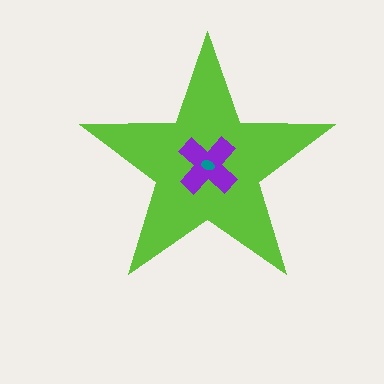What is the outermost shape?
The lime star.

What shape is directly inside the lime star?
The purple cross.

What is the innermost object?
The teal ellipse.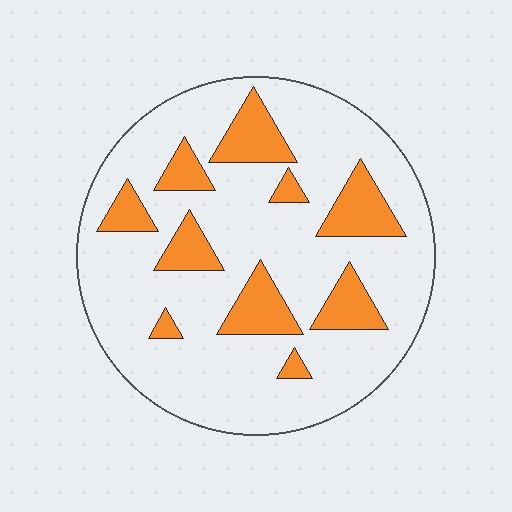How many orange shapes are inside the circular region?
10.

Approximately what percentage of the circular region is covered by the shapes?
Approximately 20%.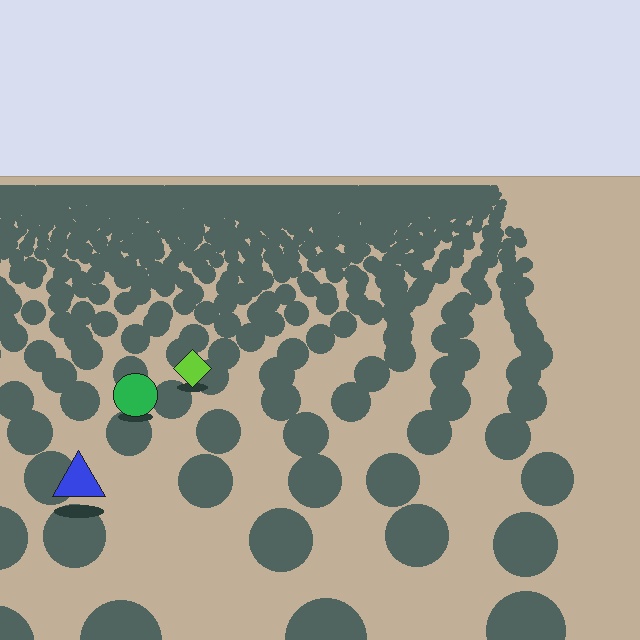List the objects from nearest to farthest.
From nearest to farthest: the blue triangle, the green circle, the lime diamond.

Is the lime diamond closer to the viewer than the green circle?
No. The green circle is closer — you can tell from the texture gradient: the ground texture is coarser near it.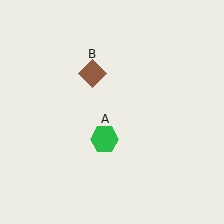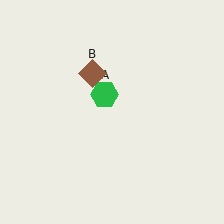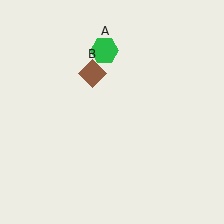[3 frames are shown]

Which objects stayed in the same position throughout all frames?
Brown diamond (object B) remained stationary.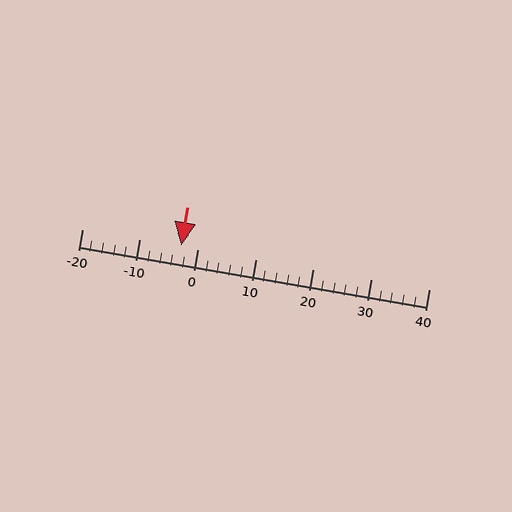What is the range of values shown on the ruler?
The ruler shows values from -20 to 40.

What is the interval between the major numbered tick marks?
The major tick marks are spaced 10 units apart.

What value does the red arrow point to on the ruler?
The red arrow points to approximately -3.